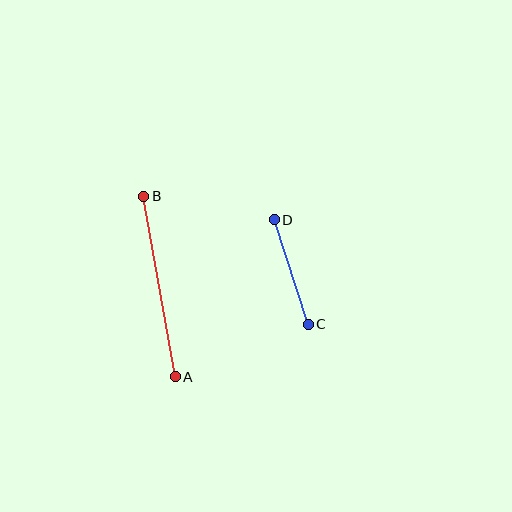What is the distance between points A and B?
The distance is approximately 183 pixels.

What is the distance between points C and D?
The distance is approximately 110 pixels.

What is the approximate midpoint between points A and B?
The midpoint is at approximately (160, 286) pixels.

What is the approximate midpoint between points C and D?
The midpoint is at approximately (291, 272) pixels.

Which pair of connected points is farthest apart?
Points A and B are farthest apart.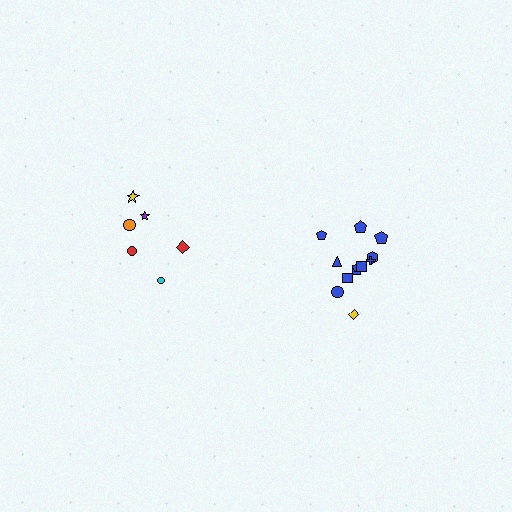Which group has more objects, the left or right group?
The right group.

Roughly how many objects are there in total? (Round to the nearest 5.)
Roughly 20 objects in total.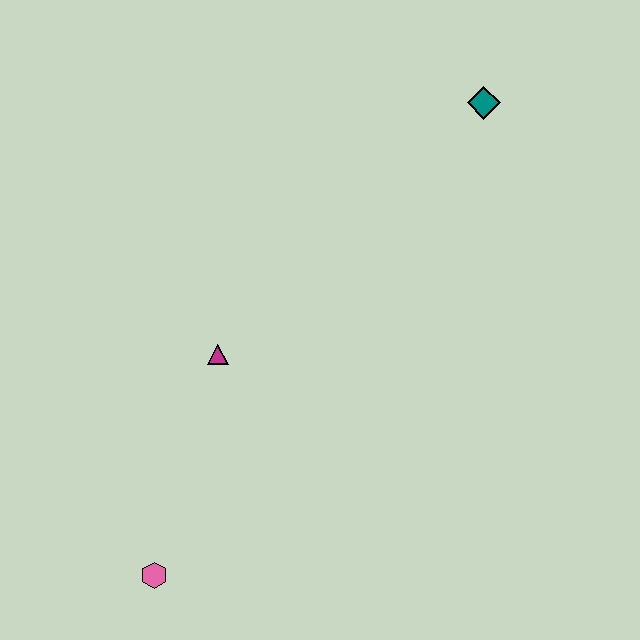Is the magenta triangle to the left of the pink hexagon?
No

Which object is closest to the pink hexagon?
The magenta triangle is closest to the pink hexagon.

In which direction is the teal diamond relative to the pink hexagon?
The teal diamond is above the pink hexagon.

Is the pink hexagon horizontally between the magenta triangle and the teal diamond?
No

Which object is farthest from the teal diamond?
The pink hexagon is farthest from the teal diamond.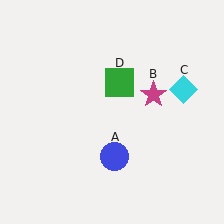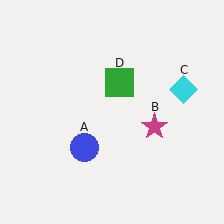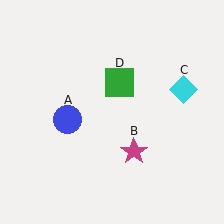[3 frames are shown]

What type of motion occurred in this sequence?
The blue circle (object A), magenta star (object B) rotated clockwise around the center of the scene.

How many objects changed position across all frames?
2 objects changed position: blue circle (object A), magenta star (object B).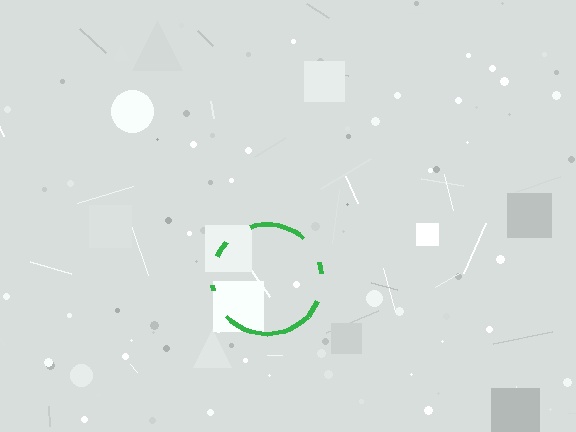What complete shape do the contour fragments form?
The contour fragments form a circle.